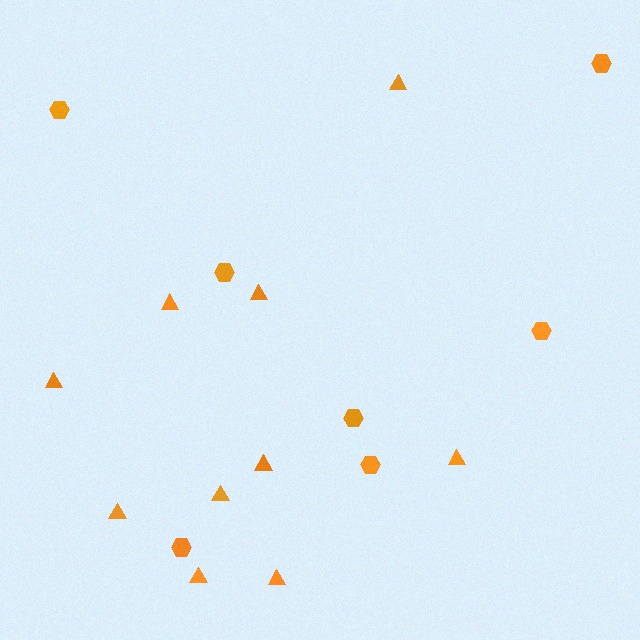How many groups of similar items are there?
There are 2 groups: one group of triangles (10) and one group of hexagons (7).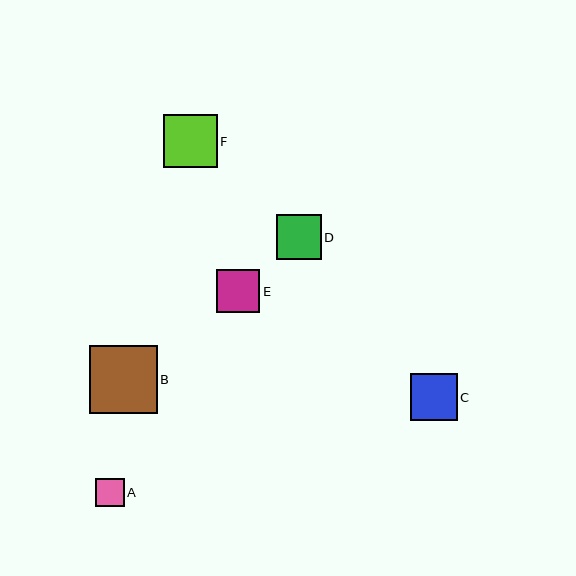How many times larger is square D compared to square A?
Square D is approximately 1.6 times the size of square A.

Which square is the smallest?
Square A is the smallest with a size of approximately 29 pixels.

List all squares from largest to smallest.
From largest to smallest: B, F, C, D, E, A.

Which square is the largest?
Square B is the largest with a size of approximately 68 pixels.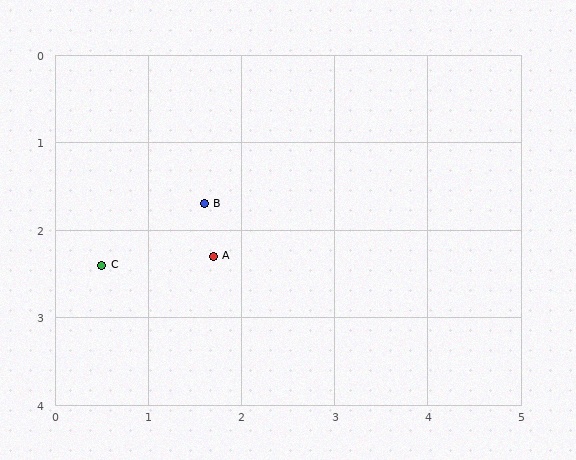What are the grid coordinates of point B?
Point B is at approximately (1.6, 1.7).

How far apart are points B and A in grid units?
Points B and A are about 0.6 grid units apart.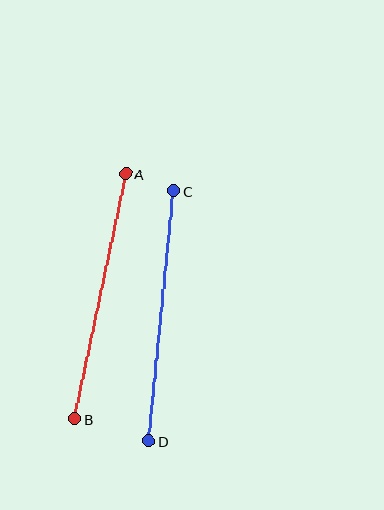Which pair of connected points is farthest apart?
Points C and D are farthest apart.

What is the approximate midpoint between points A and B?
The midpoint is at approximately (100, 296) pixels.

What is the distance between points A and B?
The distance is approximately 250 pixels.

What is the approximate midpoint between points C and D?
The midpoint is at approximately (161, 316) pixels.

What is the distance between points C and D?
The distance is approximately 251 pixels.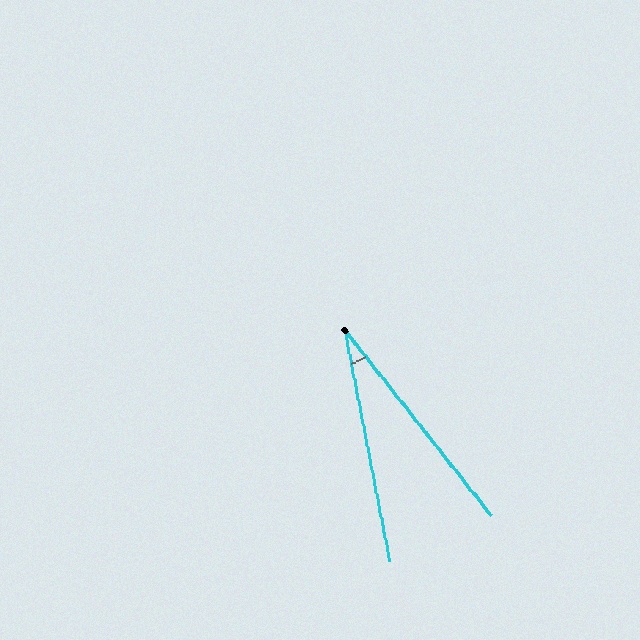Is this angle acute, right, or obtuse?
It is acute.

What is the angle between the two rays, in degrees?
Approximately 27 degrees.